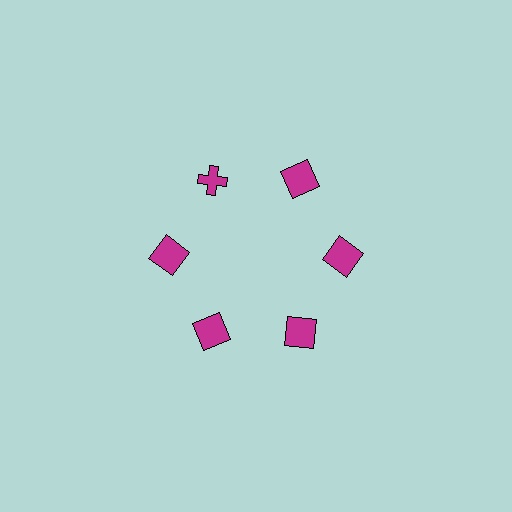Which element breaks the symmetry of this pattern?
The magenta cross at roughly the 11 o'clock position breaks the symmetry. All other shapes are magenta squares.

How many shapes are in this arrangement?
There are 6 shapes arranged in a ring pattern.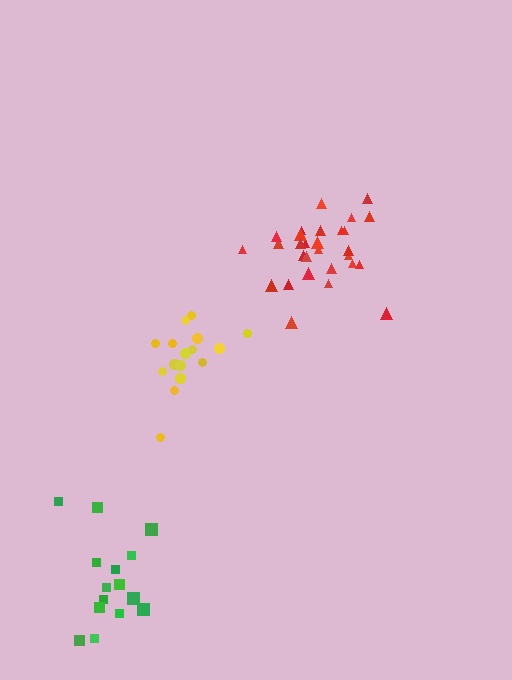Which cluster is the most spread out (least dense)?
Green.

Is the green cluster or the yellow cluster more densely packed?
Yellow.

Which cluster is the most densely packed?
Red.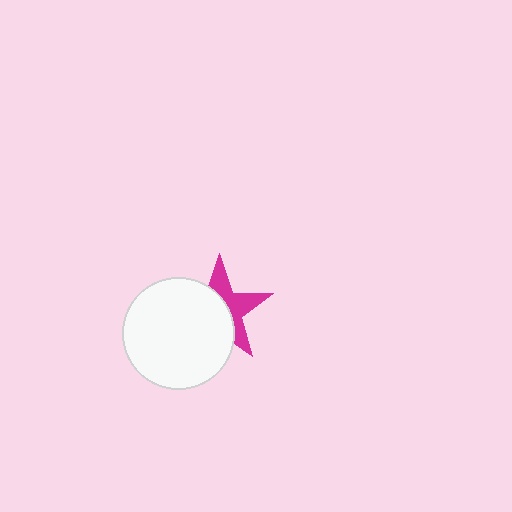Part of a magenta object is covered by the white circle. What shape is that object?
It is a star.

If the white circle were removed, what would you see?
You would see the complete magenta star.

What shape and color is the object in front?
The object in front is a white circle.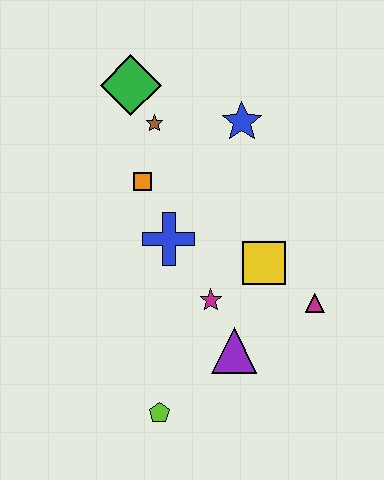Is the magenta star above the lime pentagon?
Yes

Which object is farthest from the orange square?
The lime pentagon is farthest from the orange square.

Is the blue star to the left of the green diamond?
No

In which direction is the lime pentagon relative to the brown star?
The lime pentagon is below the brown star.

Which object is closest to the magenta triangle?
The yellow square is closest to the magenta triangle.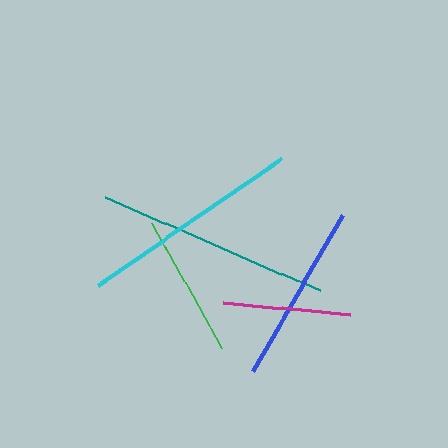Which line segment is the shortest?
The magenta line is the shortest at approximately 128 pixels.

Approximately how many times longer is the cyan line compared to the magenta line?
The cyan line is approximately 1.8 times the length of the magenta line.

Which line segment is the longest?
The teal line is the longest at approximately 234 pixels.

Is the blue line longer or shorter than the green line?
The blue line is longer than the green line.